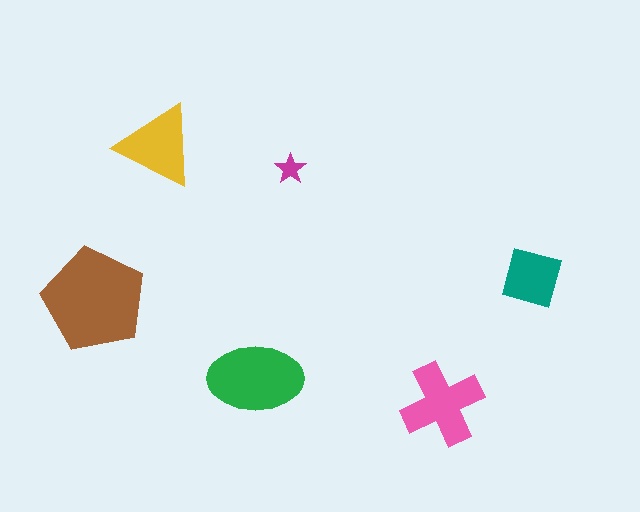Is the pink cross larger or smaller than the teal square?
Larger.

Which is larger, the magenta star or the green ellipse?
The green ellipse.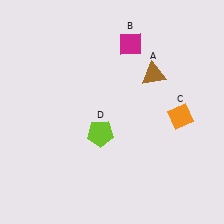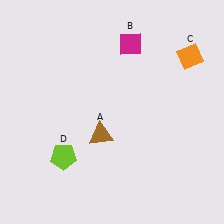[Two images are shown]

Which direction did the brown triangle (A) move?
The brown triangle (A) moved down.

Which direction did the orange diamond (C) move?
The orange diamond (C) moved up.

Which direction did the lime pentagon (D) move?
The lime pentagon (D) moved left.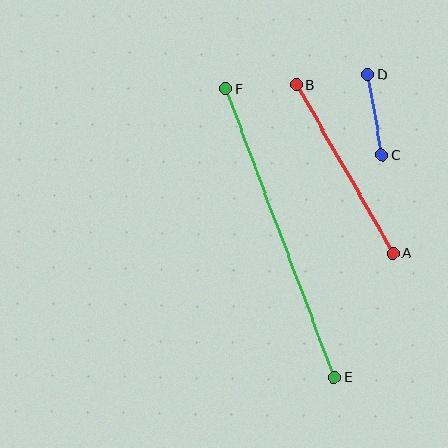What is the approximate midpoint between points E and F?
The midpoint is at approximately (280, 233) pixels.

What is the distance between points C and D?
The distance is approximately 82 pixels.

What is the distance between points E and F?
The distance is approximately 308 pixels.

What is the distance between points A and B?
The distance is approximately 194 pixels.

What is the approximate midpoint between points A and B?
The midpoint is at approximately (345, 169) pixels.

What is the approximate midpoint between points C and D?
The midpoint is at approximately (375, 115) pixels.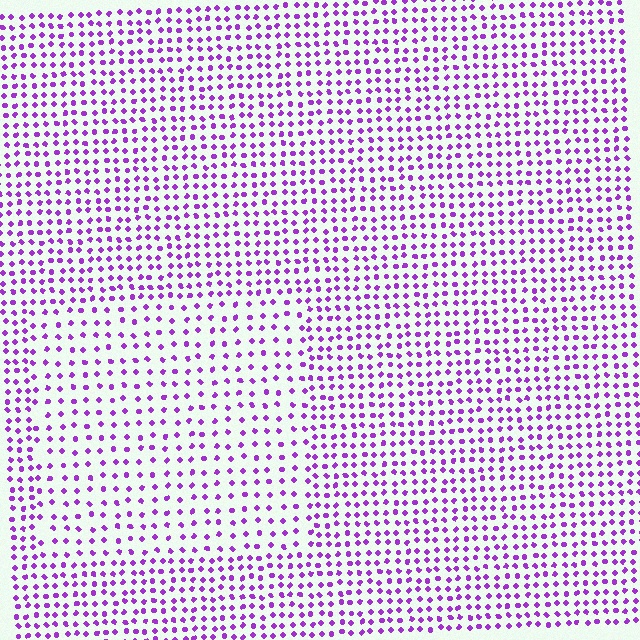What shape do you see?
I see a rectangle.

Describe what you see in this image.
The image contains small purple elements arranged at two different densities. A rectangle-shaped region is visible where the elements are less densely packed than the surrounding area.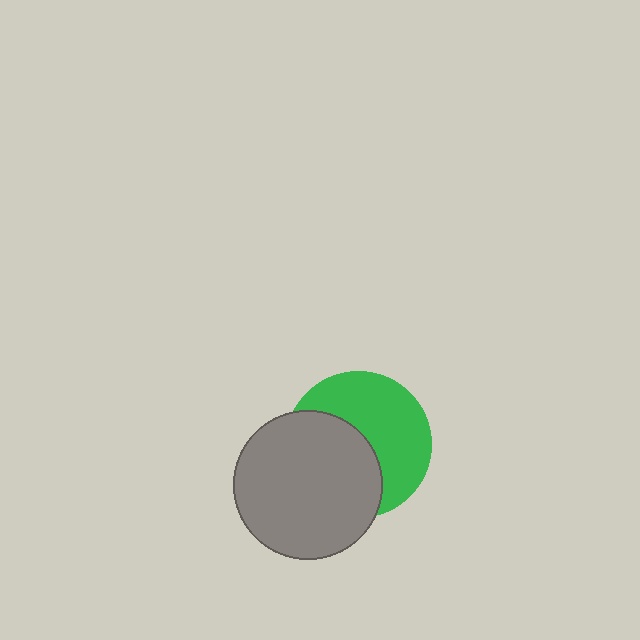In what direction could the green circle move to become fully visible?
The green circle could move toward the upper-right. That would shift it out from behind the gray circle entirely.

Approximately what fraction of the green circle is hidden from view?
Roughly 47% of the green circle is hidden behind the gray circle.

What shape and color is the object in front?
The object in front is a gray circle.